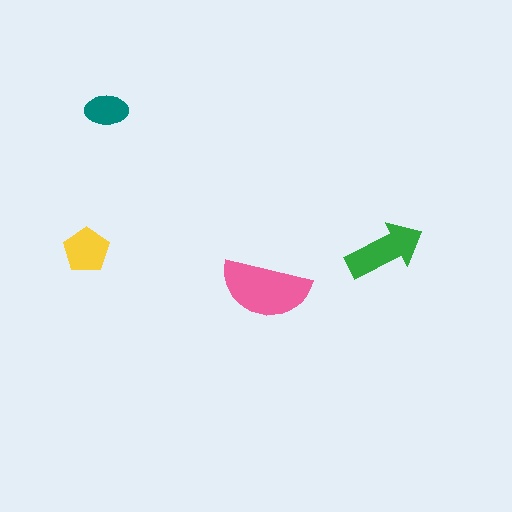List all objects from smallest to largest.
The teal ellipse, the yellow pentagon, the green arrow, the pink semicircle.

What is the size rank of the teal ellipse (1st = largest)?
4th.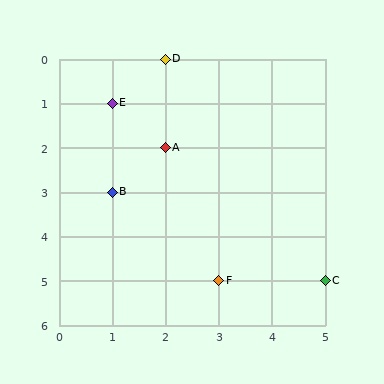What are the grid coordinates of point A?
Point A is at grid coordinates (2, 2).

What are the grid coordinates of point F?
Point F is at grid coordinates (3, 5).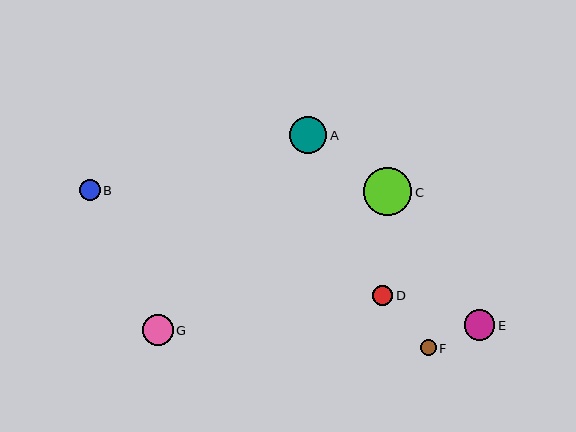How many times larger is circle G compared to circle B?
Circle G is approximately 1.5 times the size of circle B.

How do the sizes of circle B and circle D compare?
Circle B and circle D are approximately the same size.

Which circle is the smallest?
Circle F is the smallest with a size of approximately 16 pixels.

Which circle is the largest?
Circle C is the largest with a size of approximately 48 pixels.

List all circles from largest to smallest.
From largest to smallest: C, A, G, E, B, D, F.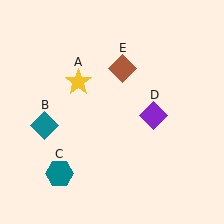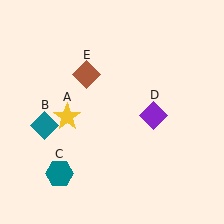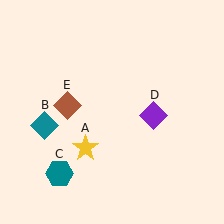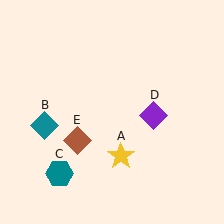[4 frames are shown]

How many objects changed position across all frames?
2 objects changed position: yellow star (object A), brown diamond (object E).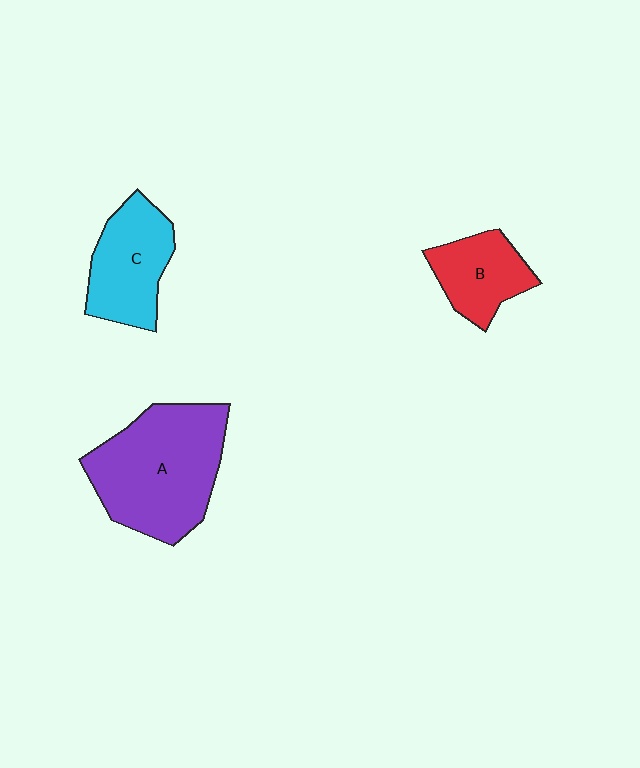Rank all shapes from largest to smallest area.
From largest to smallest: A (purple), C (cyan), B (red).